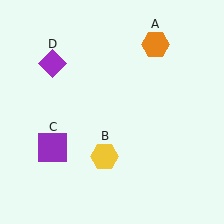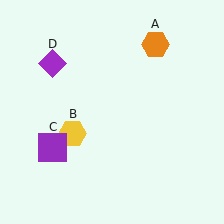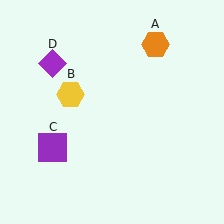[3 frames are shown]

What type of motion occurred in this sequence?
The yellow hexagon (object B) rotated clockwise around the center of the scene.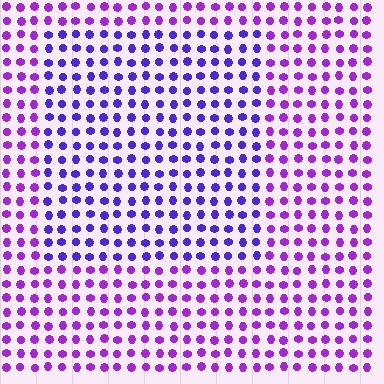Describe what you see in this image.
The image is filled with small purple elements in a uniform arrangement. A rectangle-shaped region is visible where the elements are tinted to a slightly different hue, forming a subtle color boundary.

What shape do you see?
I see a rectangle.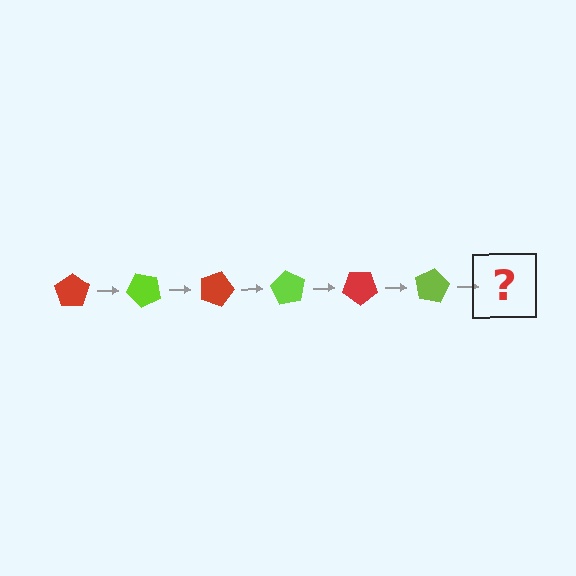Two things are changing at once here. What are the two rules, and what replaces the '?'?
The two rules are that it rotates 45 degrees each step and the color cycles through red and lime. The '?' should be a red pentagon, rotated 270 degrees from the start.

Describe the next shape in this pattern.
It should be a red pentagon, rotated 270 degrees from the start.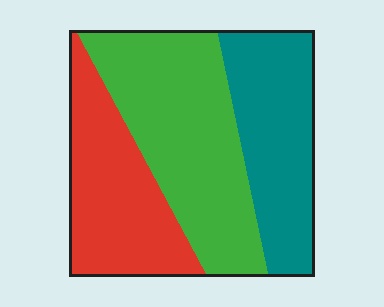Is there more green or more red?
Green.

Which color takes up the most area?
Green, at roughly 40%.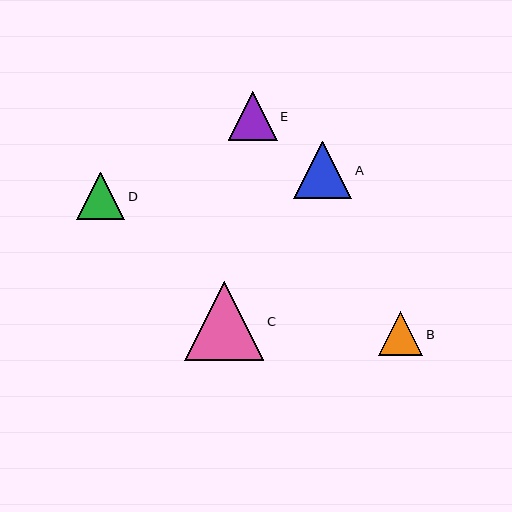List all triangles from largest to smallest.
From largest to smallest: C, A, E, D, B.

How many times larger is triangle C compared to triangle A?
Triangle C is approximately 1.4 times the size of triangle A.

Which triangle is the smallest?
Triangle B is the smallest with a size of approximately 44 pixels.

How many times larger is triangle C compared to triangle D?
Triangle C is approximately 1.6 times the size of triangle D.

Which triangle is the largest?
Triangle C is the largest with a size of approximately 79 pixels.